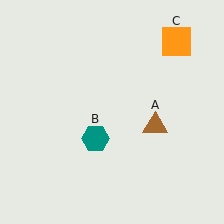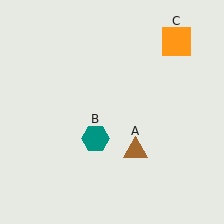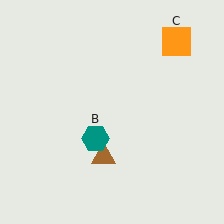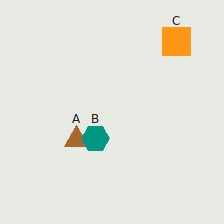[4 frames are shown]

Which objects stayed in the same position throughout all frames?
Teal hexagon (object B) and orange square (object C) remained stationary.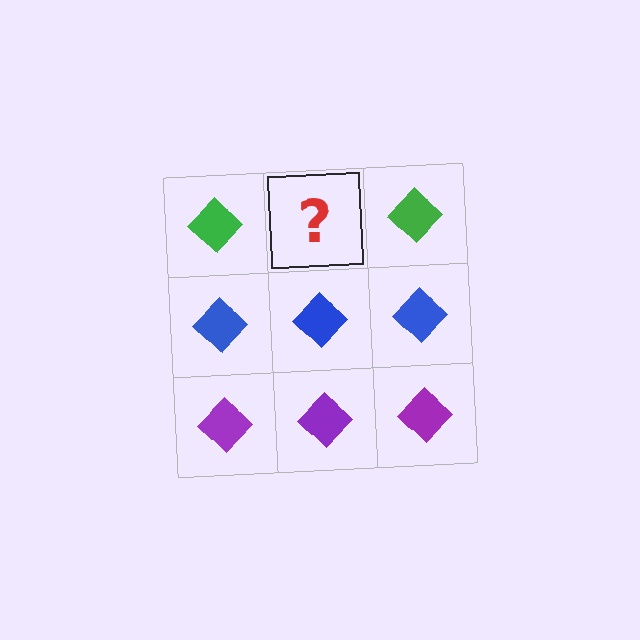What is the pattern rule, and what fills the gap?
The rule is that each row has a consistent color. The gap should be filled with a green diamond.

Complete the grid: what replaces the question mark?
The question mark should be replaced with a green diamond.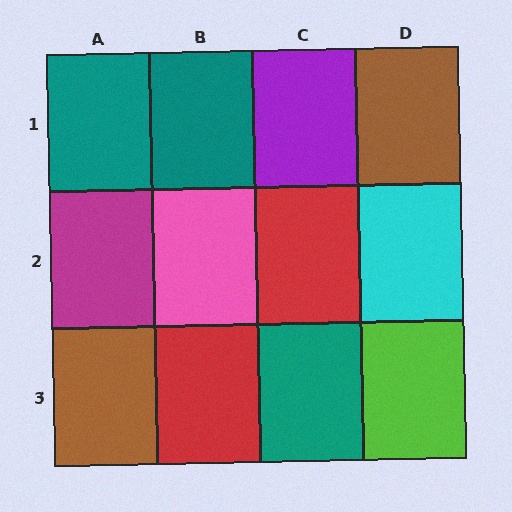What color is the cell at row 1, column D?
Brown.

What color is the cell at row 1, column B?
Teal.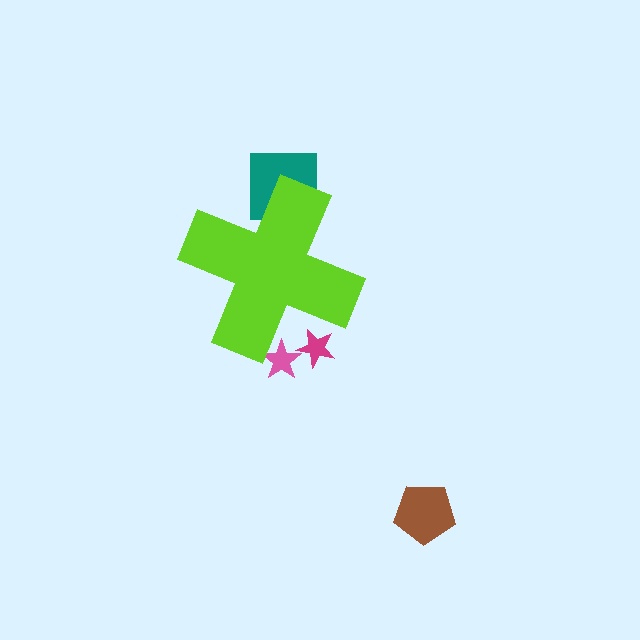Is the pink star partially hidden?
Yes, the pink star is partially hidden behind the lime cross.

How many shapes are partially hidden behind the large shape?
3 shapes are partially hidden.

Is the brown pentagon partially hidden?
No, the brown pentagon is fully visible.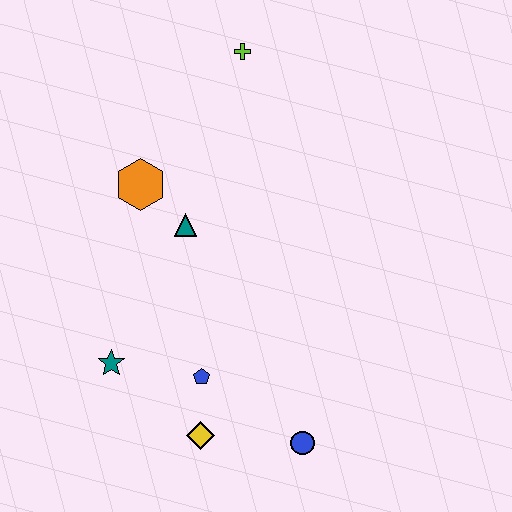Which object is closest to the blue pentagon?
The yellow diamond is closest to the blue pentagon.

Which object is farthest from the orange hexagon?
The blue circle is farthest from the orange hexagon.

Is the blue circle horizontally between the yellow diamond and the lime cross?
No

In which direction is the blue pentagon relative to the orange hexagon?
The blue pentagon is below the orange hexagon.